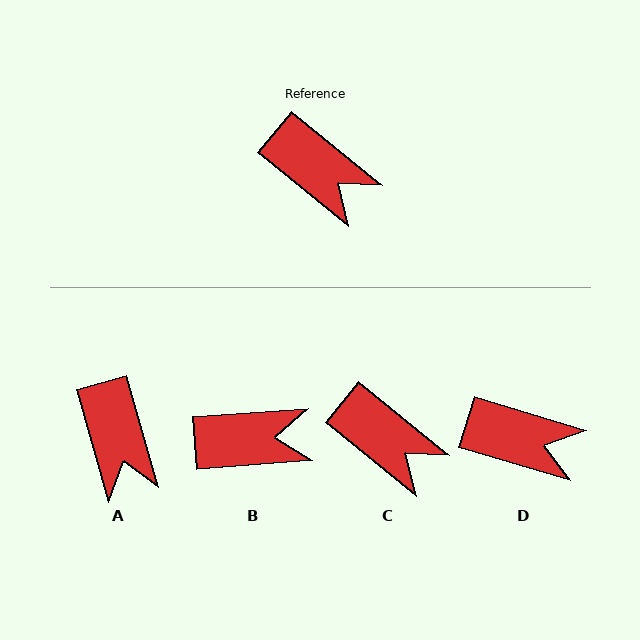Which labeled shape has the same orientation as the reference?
C.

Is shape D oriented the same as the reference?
No, it is off by about 22 degrees.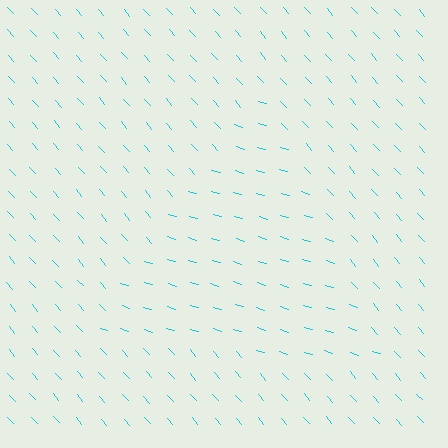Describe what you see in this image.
The image is filled with small cyan line segments. A triangle region in the image has lines oriented differently from the surrounding lines, creating a visible texture boundary.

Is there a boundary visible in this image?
Yes, there is a texture boundary formed by a change in line orientation.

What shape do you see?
I see a triangle.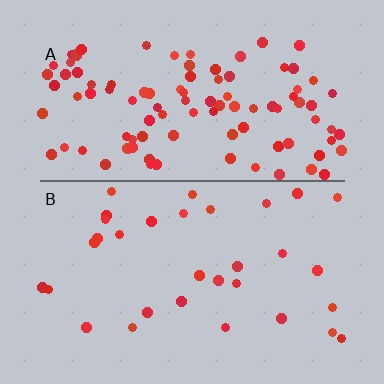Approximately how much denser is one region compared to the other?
Approximately 3.2× — region A over region B.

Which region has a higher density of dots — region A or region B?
A (the top).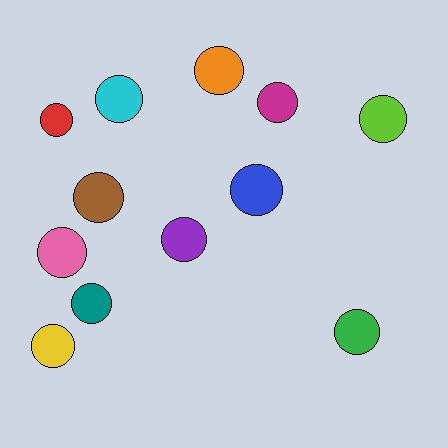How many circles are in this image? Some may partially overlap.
There are 12 circles.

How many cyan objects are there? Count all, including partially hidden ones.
There is 1 cyan object.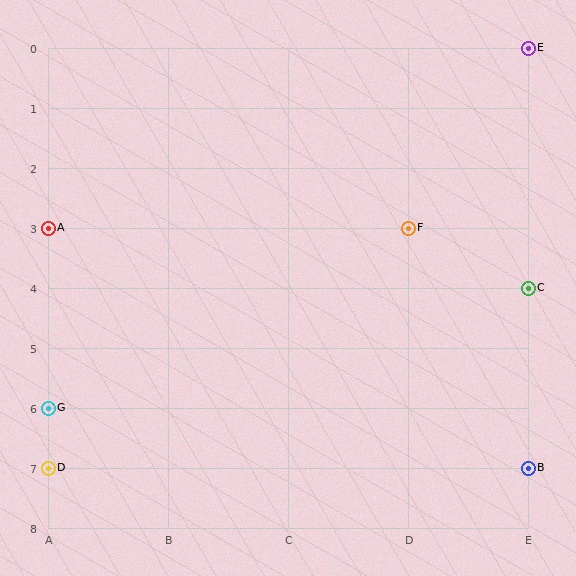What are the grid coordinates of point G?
Point G is at grid coordinates (A, 6).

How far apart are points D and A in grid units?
Points D and A are 4 rows apart.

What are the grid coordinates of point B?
Point B is at grid coordinates (E, 7).